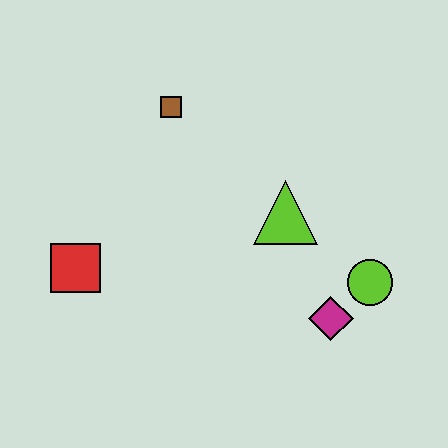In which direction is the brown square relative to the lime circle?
The brown square is to the left of the lime circle.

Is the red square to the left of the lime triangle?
Yes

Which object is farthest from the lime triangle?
The red square is farthest from the lime triangle.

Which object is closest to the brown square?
The lime triangle is closest to the brown square.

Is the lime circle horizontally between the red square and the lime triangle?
No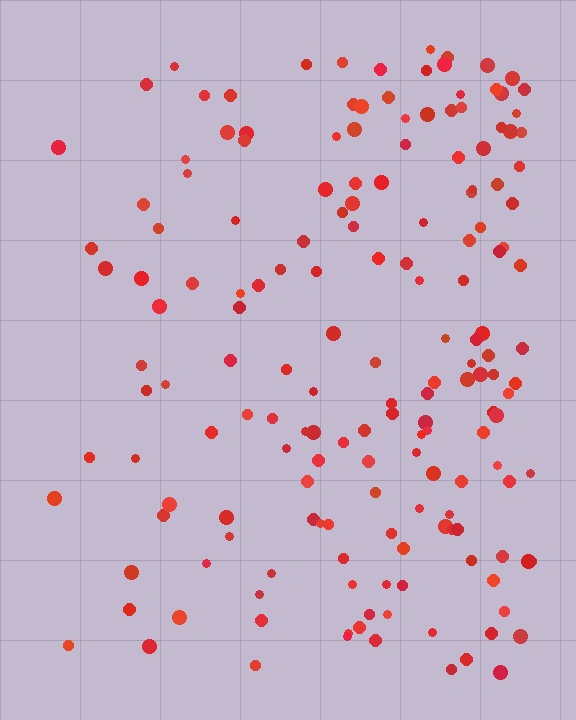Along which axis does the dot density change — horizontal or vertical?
Horizontal.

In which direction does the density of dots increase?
From left to right, with the right side densest.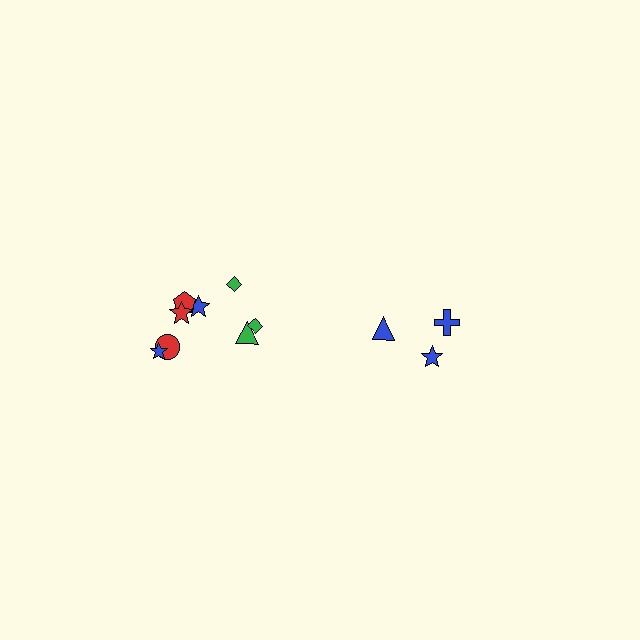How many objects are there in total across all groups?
There are 11 objects.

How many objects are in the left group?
There are 8 objects.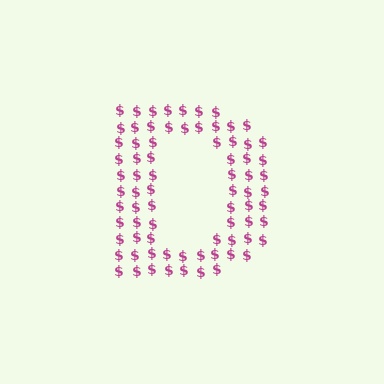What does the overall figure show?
The overall figure shows the letter D.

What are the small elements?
The small elements are dollar signs.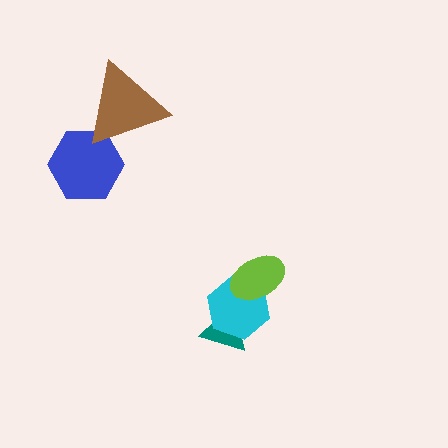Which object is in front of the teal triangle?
The cyan hexagon is in front of the teal triangle.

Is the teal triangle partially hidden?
Yes, it is partially covered by another shape.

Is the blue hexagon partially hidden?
Yes, it is partially covered by another shape.